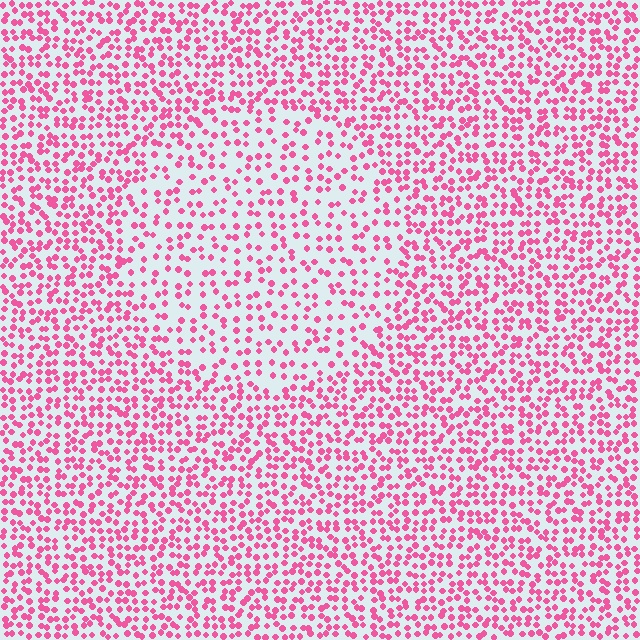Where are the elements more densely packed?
The elements are more densely packed outside the circle boundary.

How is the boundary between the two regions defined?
The boundary is defined by a change in element density (approximately 1.7x ratio). All elements are the same color, size, and shape.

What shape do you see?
I see a circle.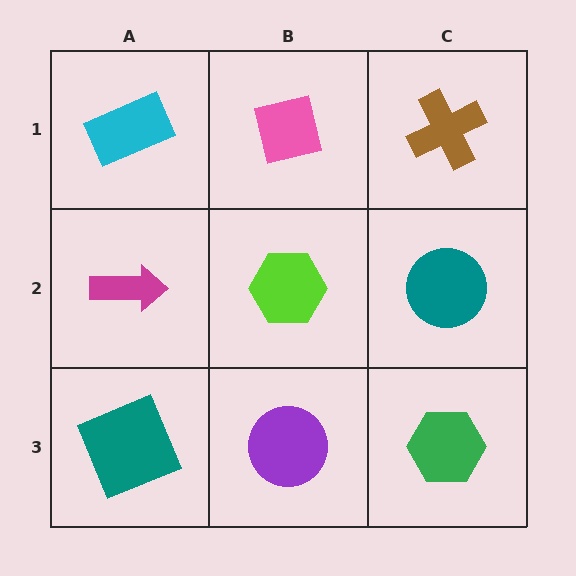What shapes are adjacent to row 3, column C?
A teal circle (row 2, column C), a purple circle (row 3, column B).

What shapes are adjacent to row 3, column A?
A magenta arrow (row 2, column A), a purple circle (row 3, column B).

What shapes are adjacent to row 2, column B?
A pink square (row 1, column B), a purple circle (row 3, column B), a magenta arrow (row 2, column A), a teal circle (row 2, column C).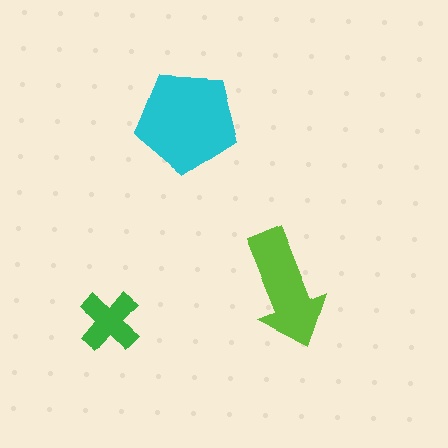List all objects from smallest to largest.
The green cross, the lime arrow, the cyan pentagon.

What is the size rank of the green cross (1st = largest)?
3rd.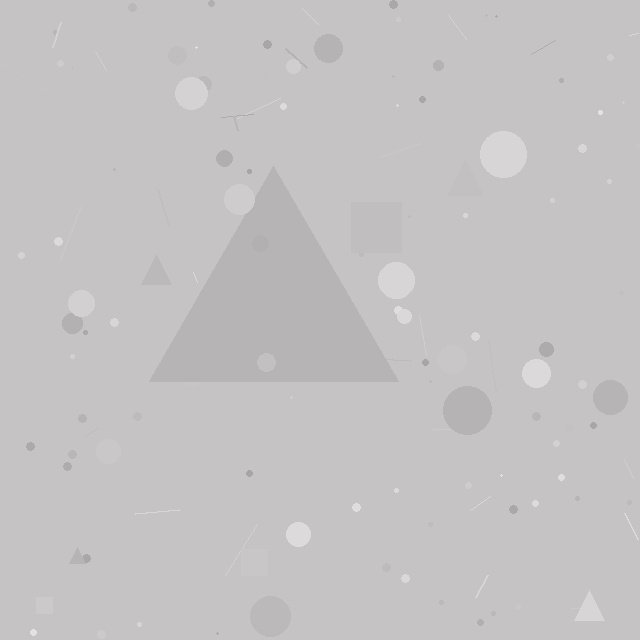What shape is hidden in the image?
A triangle is hidden in the image.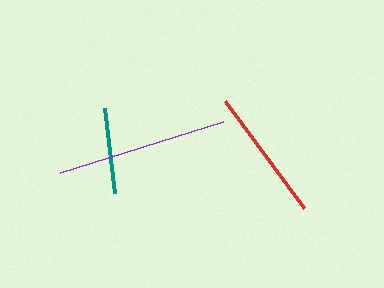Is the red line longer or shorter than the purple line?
The purple line is longer than the red line.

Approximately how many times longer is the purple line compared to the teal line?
The purple line is approximately 2.0 times the length of the teal line.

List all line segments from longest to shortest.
From longest to shortest: purple, red, teal.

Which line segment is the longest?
The purple line is the longest at approximately 170 pixels.